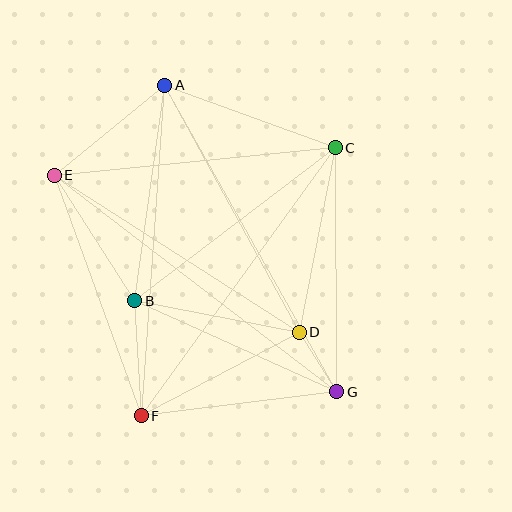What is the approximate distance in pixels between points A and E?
The distance between A and E is approximately 142 pixels.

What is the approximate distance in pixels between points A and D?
The distance between A and D is approximately 281 pixels.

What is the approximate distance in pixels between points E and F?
The distance between E and F is approximately 256 pixels.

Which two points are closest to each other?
Points D and G are closest to each other.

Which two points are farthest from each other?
Points E and G are farthest from each other.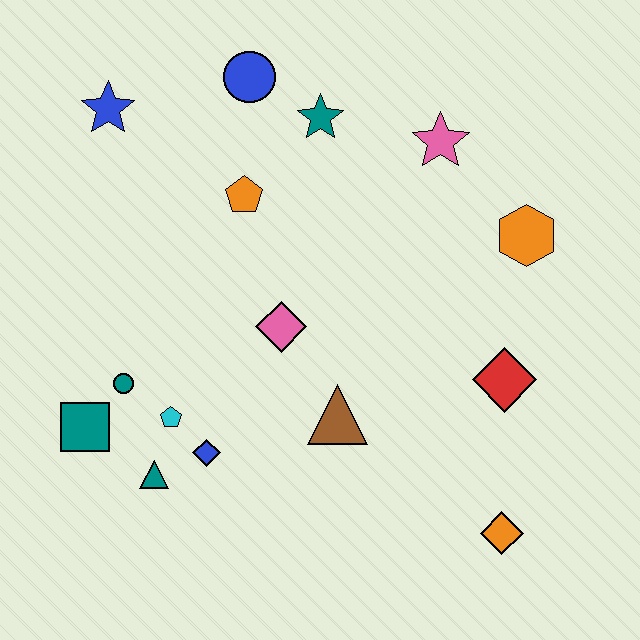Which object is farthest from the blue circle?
The orange diamond is farthest from the blue circle.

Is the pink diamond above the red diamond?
Yes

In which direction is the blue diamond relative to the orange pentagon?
The blue diamond is below the orange pentagon.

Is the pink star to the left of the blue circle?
No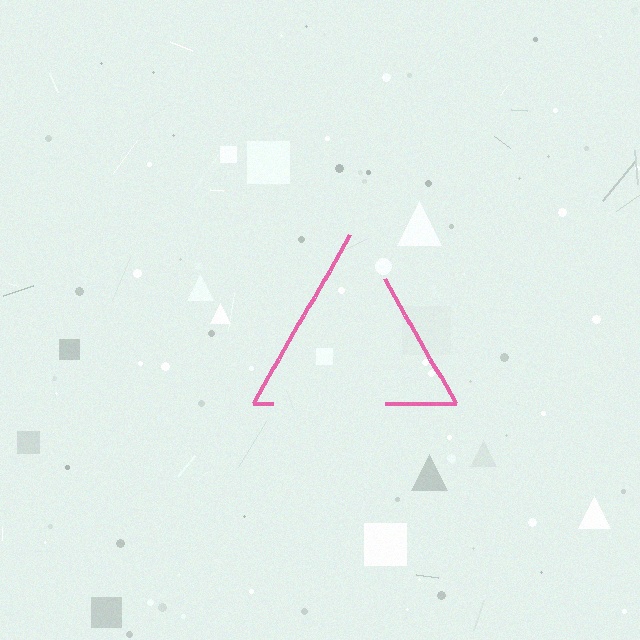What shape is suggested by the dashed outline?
The dashed outline suggests a triangle.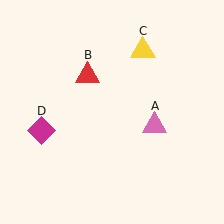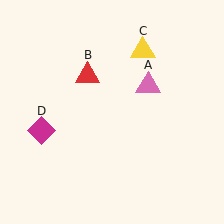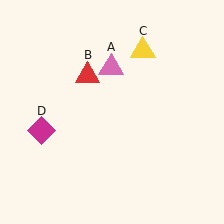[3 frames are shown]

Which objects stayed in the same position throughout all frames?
Red triangle (object B) and yellow triangle (object C) and magenta diamond (object D) remained stationary.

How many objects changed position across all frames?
1 object changed position: pink triangle (object A).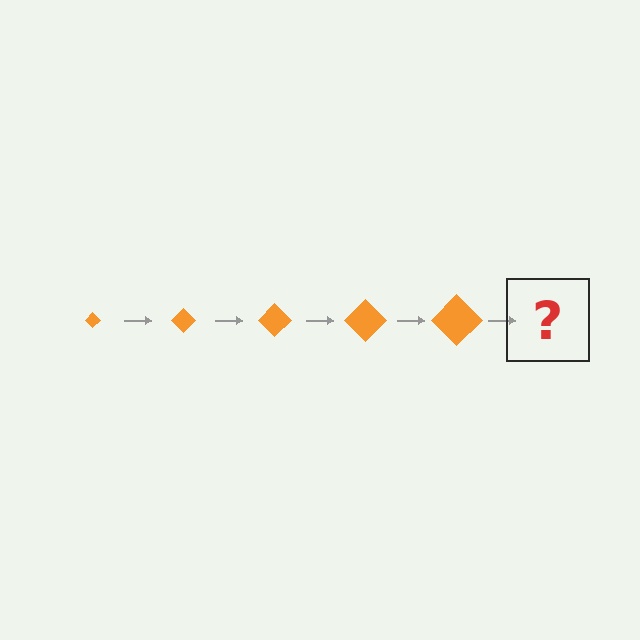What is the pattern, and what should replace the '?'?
The pattern is that the diamond gets progressively larger each step. The '?' should be an orange diamond, larger than the previous one.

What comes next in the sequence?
The next element should be an orange diamond, larger than the previous one.